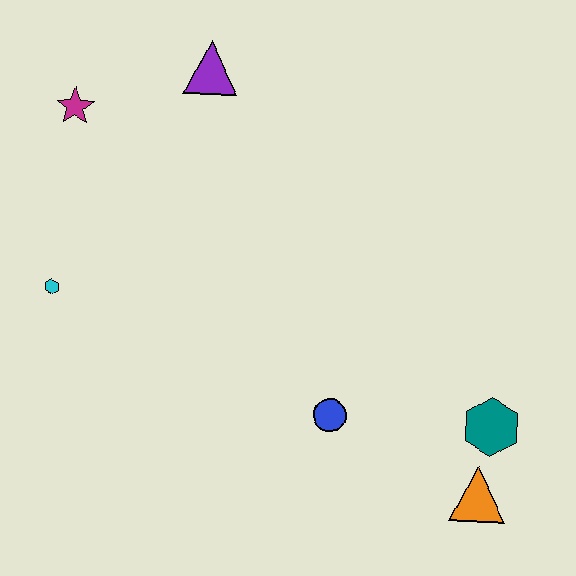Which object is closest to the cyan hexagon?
The magenta star is closest to the cyan hexagon.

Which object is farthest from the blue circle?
The magenta star is farthest from the blue circle.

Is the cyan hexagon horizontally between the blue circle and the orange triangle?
No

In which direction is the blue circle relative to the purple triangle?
The blue circle is below the purple triangle.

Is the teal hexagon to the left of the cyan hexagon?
No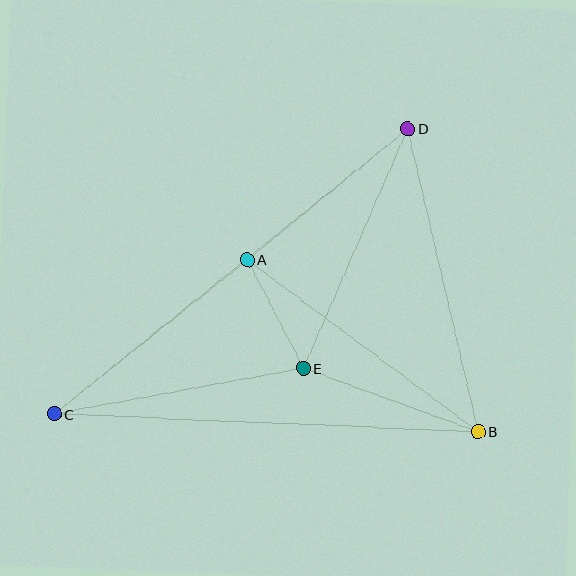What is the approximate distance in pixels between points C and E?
The distance between C and E is approximately 253 pixels.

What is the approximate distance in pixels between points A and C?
The distance between A and C is approximately 247 pixels.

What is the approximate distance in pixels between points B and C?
The distance between B and C is approximately 424 pixels.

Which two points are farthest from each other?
Points C and D are farthest from each other.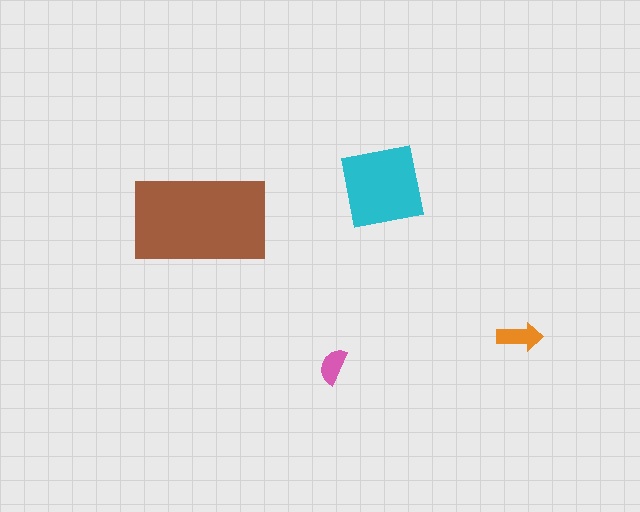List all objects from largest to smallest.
The brown rectangle, the cyan square, the orange arrow, the pink semicircle.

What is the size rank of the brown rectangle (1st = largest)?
1st.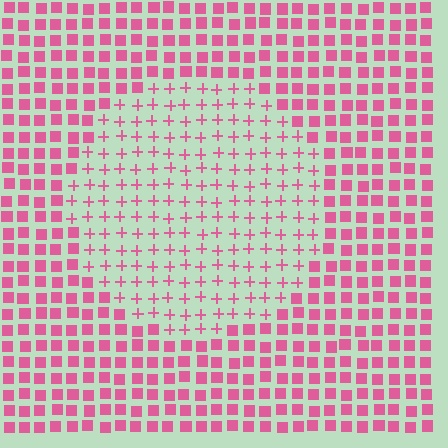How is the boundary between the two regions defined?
The boundary is defined by a change in element shape: plus signs inside vs. squares outside. All elements share the same color and spacing.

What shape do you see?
I see a circle.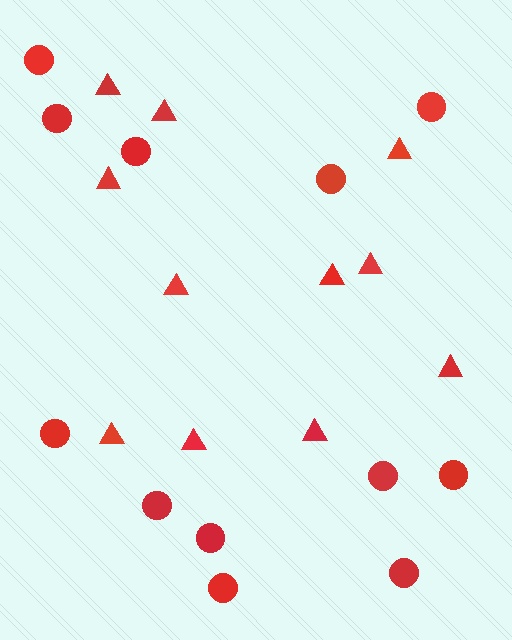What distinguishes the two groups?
There are 2 groups: one group of triangles (11) and one group of circles (12).